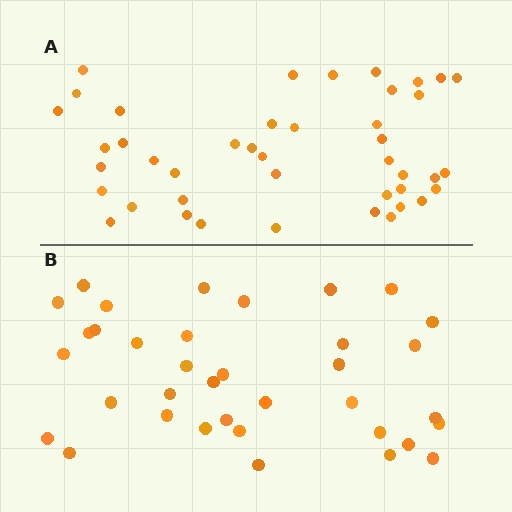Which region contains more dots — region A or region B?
Region A (the top region) has more dots.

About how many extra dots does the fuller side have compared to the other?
Region A has roughly 8 or so more dots than region B.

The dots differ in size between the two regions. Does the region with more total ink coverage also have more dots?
No. Region B has more total ink coverage because its dots are larger, but region A actually contains more individual dots. Total area can be misleading — the number of items is what matters here.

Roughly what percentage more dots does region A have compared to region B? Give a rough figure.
About 20% more.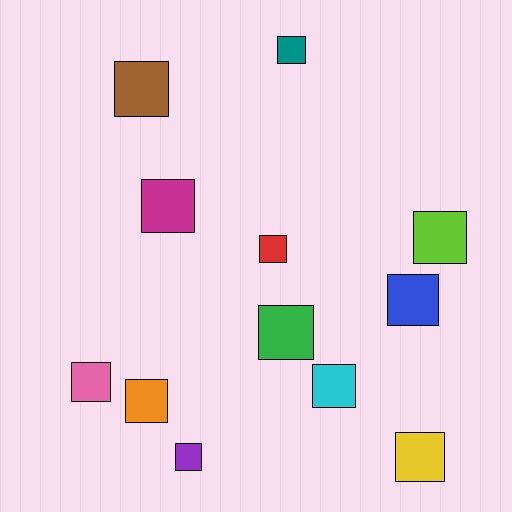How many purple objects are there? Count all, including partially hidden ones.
There is 1 purple object.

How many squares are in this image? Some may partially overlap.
There are 12 squares.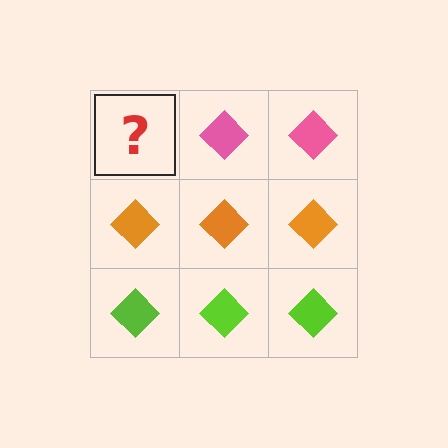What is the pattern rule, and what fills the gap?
The rule is that each row has a consistent color. The gap should be filled with a pink diamond.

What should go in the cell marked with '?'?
The missing cell should contain a pink diamond.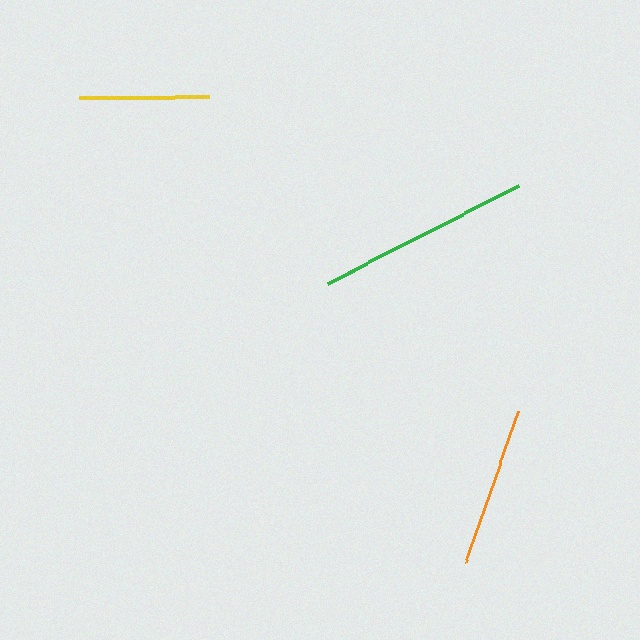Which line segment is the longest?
The green line is the longest at approximately 215 pixels.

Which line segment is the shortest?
The yellow line is the shortest at approximately 130 pixels.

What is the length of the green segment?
The green segment is approximately 215 pixels long.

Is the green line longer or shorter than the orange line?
The green line is longer than the orange line.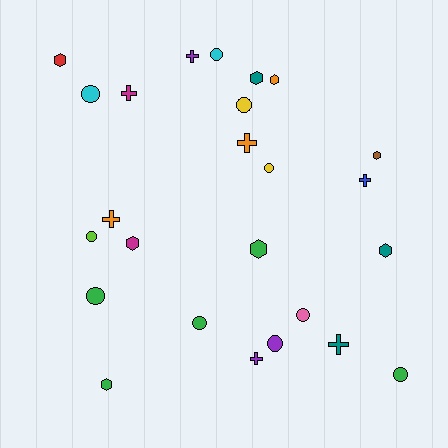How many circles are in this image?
There are 10 circles.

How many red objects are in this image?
There is 1 red object.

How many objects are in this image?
There are 25 objects.